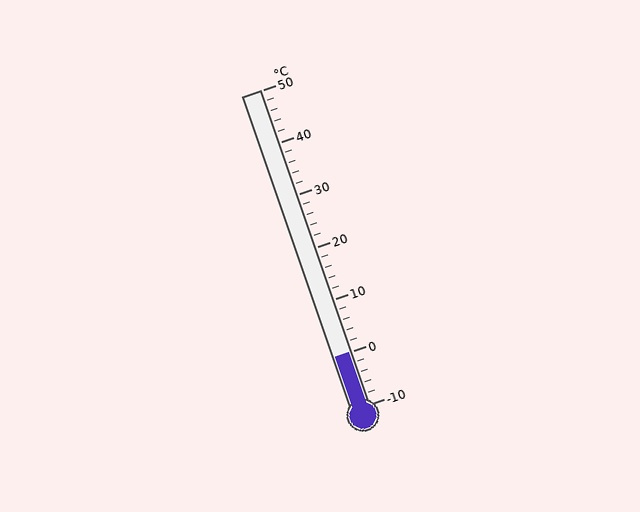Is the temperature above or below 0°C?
The temperature is at 0°C.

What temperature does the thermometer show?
The thermometer shows approximately 0°C.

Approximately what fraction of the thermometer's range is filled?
The thermometer is filled to approximately 15% of its range.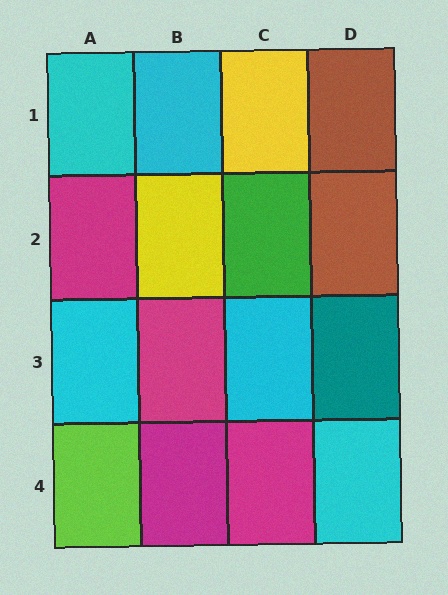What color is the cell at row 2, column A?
Magenta.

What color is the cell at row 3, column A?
Cyan.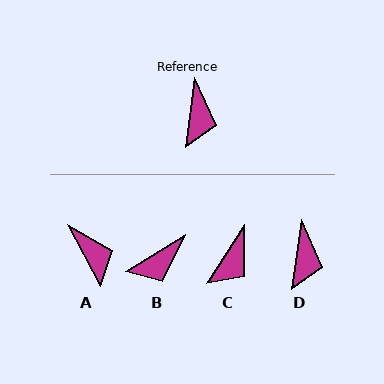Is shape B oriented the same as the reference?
No, it is off by about 51 degrees.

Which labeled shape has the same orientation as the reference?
D.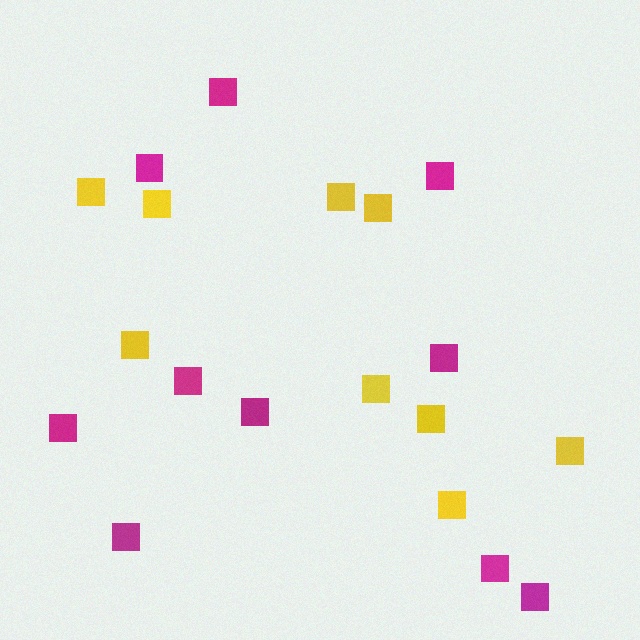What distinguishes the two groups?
There are 2 groups: one group of yellow squares (9) and one group of magenta squares (10).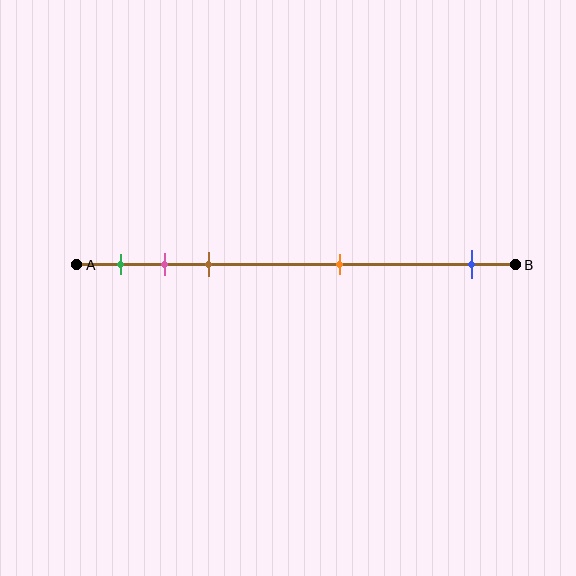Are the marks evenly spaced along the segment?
No, the marks are not evenly spaced.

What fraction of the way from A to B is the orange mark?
The orange mark is approximately 60% (0.6) of the way from A to B.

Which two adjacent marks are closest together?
The pink and brown marks are the closest adjacent pair.